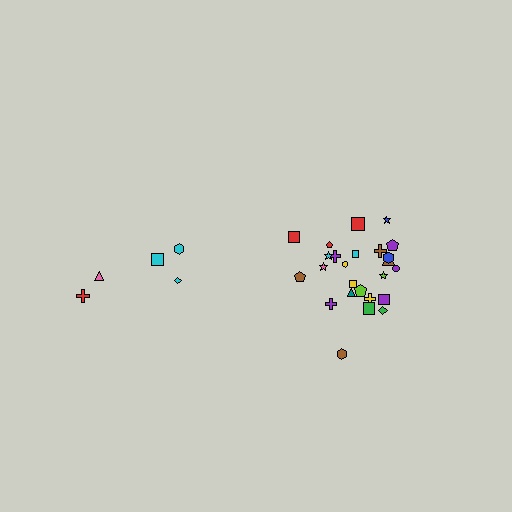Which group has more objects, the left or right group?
The right group.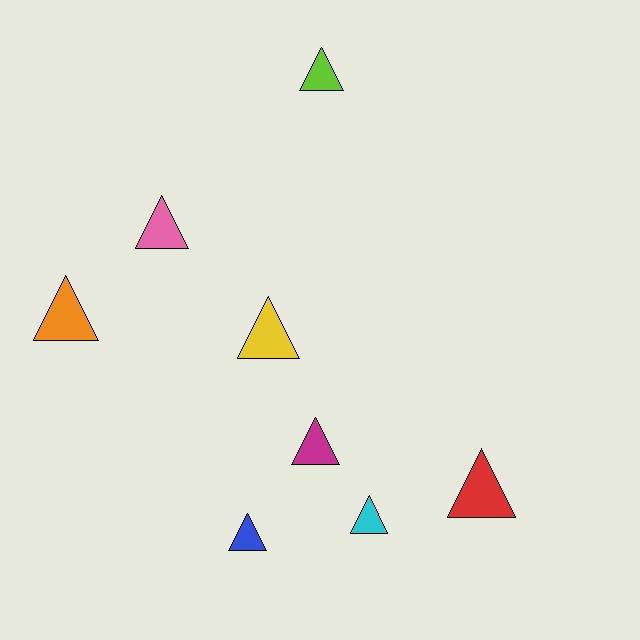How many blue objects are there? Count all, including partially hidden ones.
There is 1 blue object.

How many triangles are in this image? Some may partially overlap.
There are 8 triangles.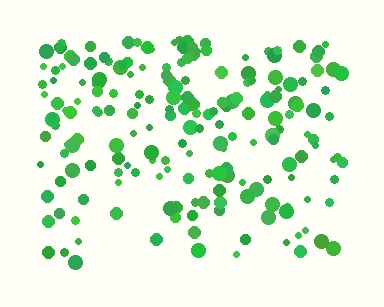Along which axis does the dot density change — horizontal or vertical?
Vertical.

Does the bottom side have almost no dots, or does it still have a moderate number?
Still a moderate number, just noticeably fewer than the top.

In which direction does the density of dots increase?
From bottom to top, with the top side densest.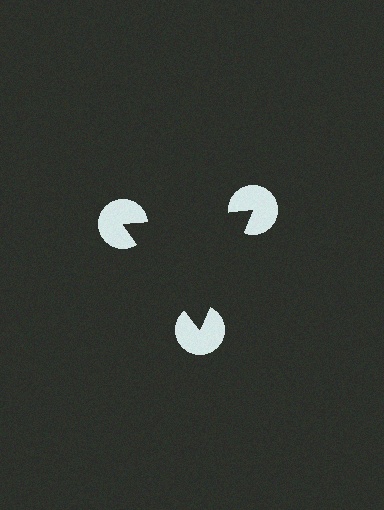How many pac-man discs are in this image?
There are 3 — one at each vertex of the illusory triangle.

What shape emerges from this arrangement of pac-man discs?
An illusory triangle — its edges are inferred from the aligned wedge cuts in the pac-man discs, not physically drawn.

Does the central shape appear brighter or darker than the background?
It typically appears slightly darker than the background, even though no actual brightness change is drawn.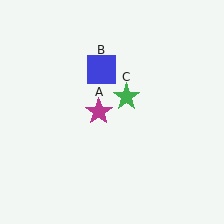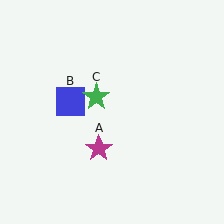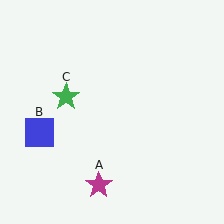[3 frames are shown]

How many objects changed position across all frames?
3 objects changed position: magenta star (object A), blue square (object B), green star (object C).